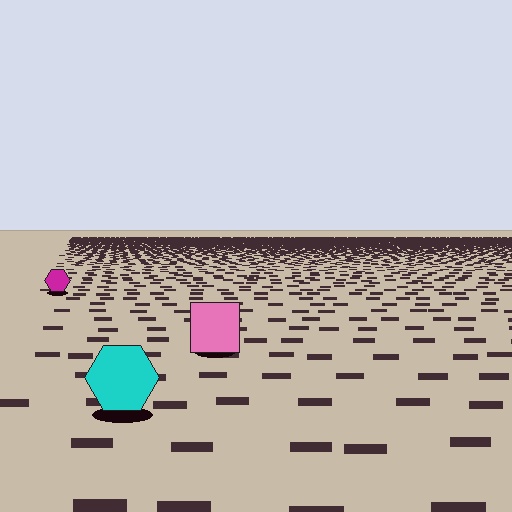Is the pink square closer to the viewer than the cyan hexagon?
No. The cyan hexagon is closer — you can tell from the texture gradient: the ground texture is coarser near it.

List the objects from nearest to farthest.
From nearest to farthest: the cyan hexagon, the pink square, the magenta hexagon.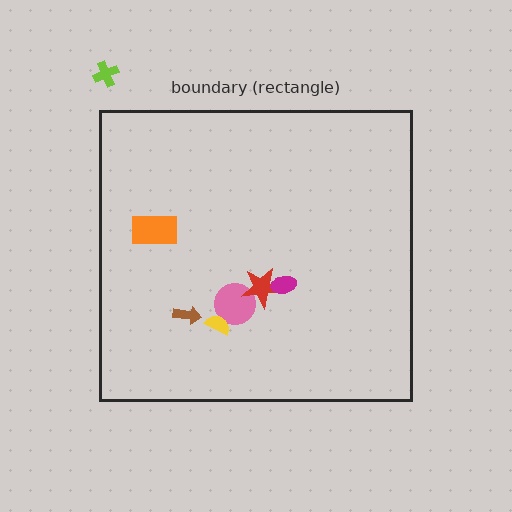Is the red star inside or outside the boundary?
Inside.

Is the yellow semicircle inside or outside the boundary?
Inside.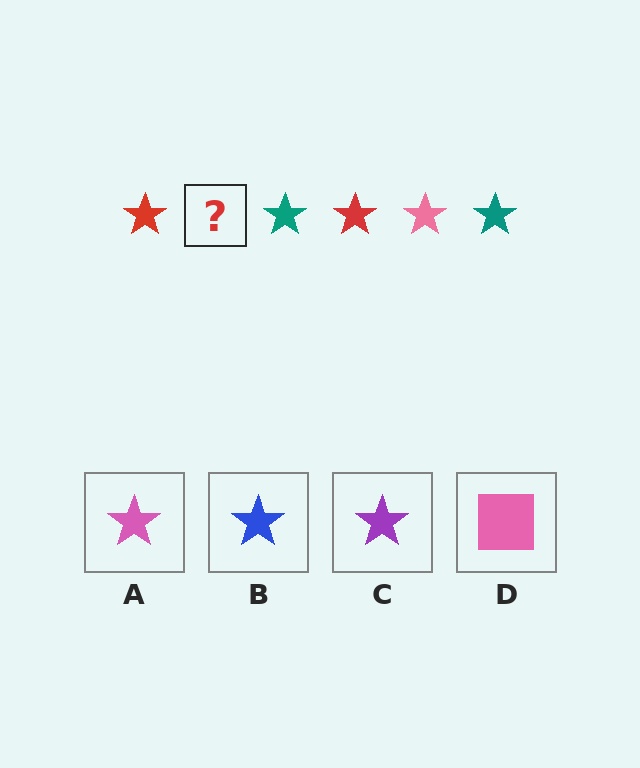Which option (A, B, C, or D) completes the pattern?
A.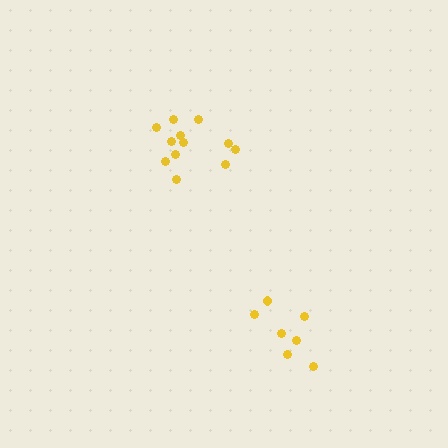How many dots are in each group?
Group 1: 12 dots, Group 2: 7 dots (19 total).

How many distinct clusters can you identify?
There are 2 distinct clusters.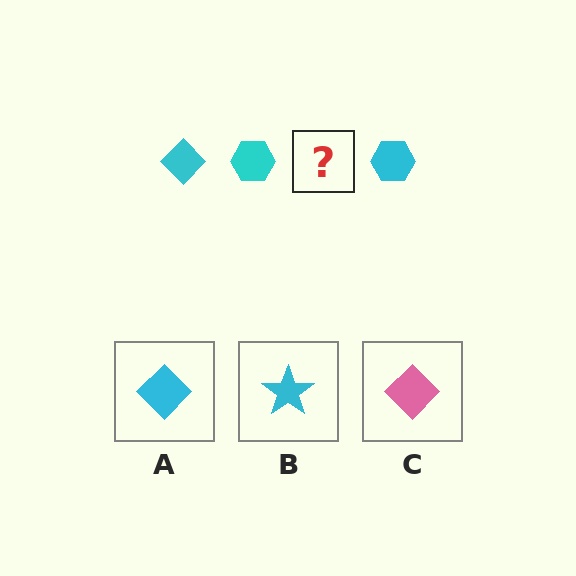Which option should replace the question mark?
Option A.